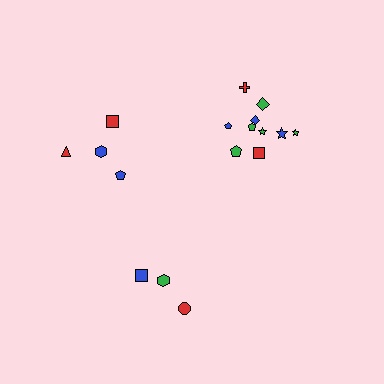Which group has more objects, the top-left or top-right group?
The top-right group.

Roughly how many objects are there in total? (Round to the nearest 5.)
Roughly 15 objects in total.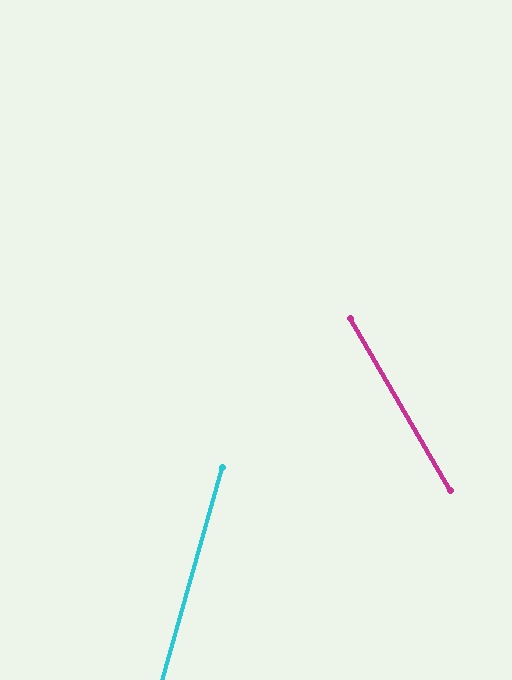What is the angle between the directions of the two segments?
Approximately 46 degrees.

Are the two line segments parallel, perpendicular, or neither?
Neither parallel nor perpendicular — they differ by about 46°.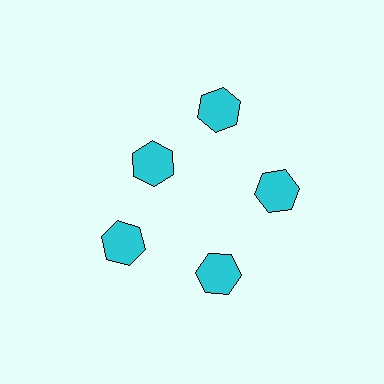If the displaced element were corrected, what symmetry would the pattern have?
It would have 5-fold rotational symmetry — the pattern would map onto itself every 72 degrees.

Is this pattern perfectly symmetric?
No. The 5 cyan hexagons are arranged in a ring, but one element near the 10 o'clock position is pulled inward toward the center, breaking the 5-fold rotational symmetry.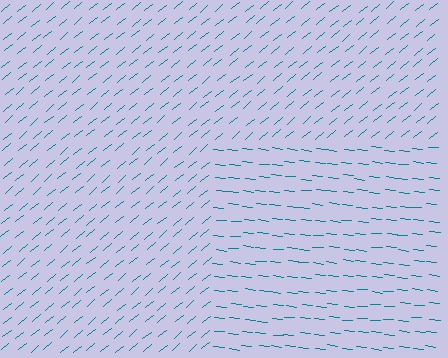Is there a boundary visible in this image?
Yes, there is a texture boundary formed by a change in line orientation.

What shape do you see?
I see a rectangle.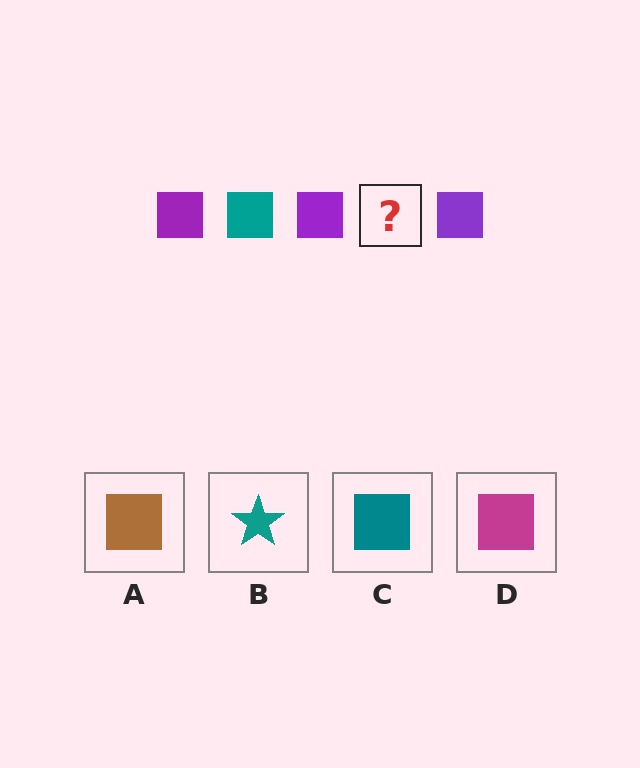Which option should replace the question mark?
Option C.